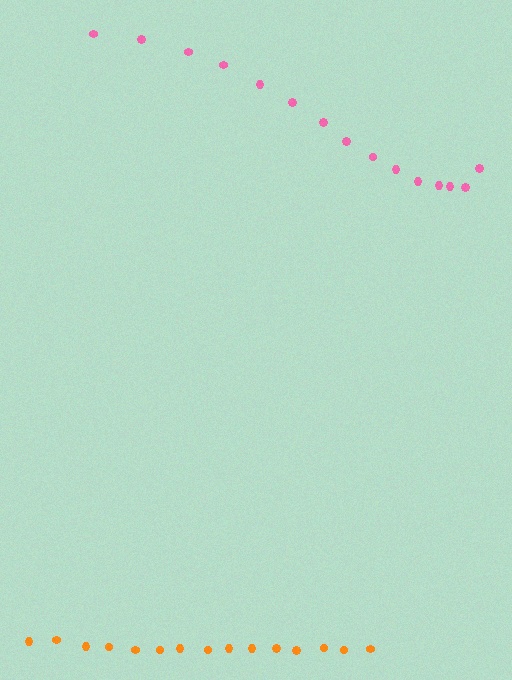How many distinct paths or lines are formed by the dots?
There are 2 distinct paths.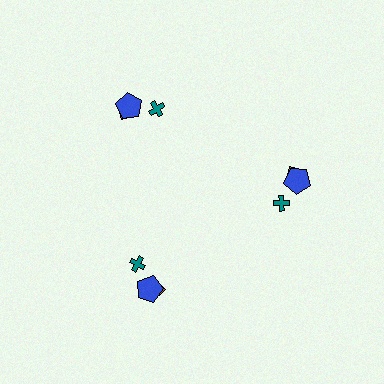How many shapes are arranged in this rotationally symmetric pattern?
There are 9 shapes, arranged in 3 groups of 3.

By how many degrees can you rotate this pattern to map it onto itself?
The pattern maps onto itself every 120 degrees of rotation.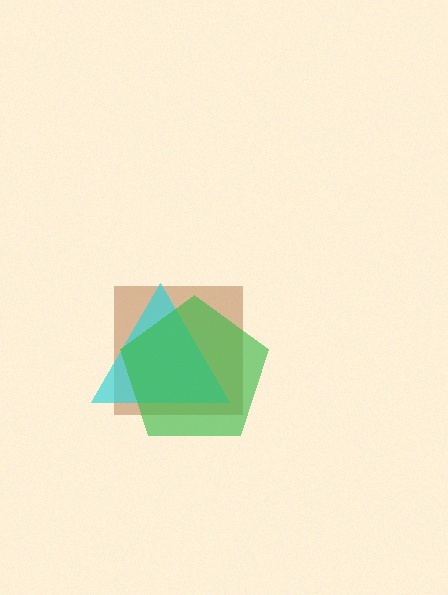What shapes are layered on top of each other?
The layered shapes are: a brown square, a cyan triangle, a green pentagon.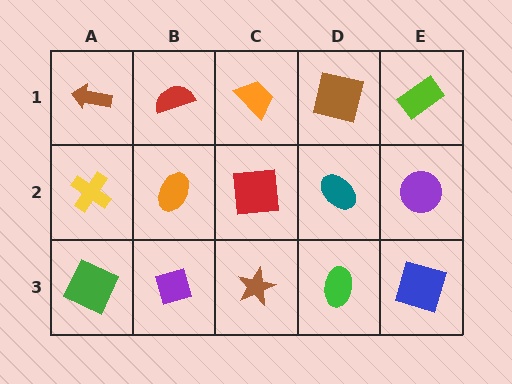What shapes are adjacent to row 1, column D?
A teal ellipse (row 2, column D), an orange trapezoid (row 1, column C), a lime rectangle (row 1, column E).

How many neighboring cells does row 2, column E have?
3.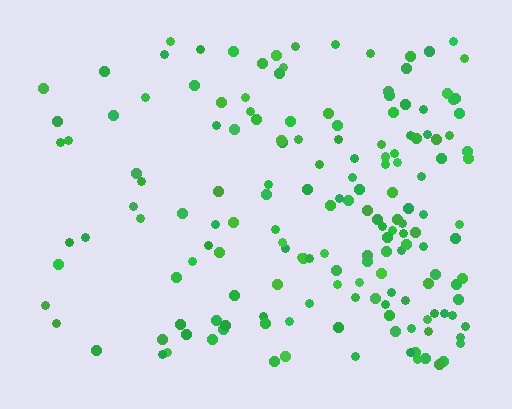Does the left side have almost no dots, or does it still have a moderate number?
Still a moderate number, just noticeably fewer than the right.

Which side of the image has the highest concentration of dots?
The right.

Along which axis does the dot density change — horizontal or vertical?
Horizontal.